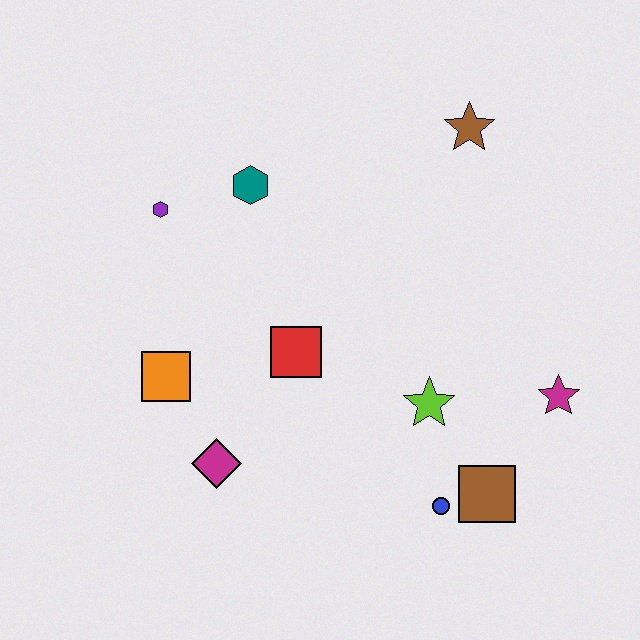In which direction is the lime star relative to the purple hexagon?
The lime star is to the right of the purple hexagon.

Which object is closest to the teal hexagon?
The purple hexagon is closest to the teal hexagon.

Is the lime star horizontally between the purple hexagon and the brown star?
Yes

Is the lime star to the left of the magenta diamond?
No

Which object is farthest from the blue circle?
The purple hexagon is farthest from the blue circle.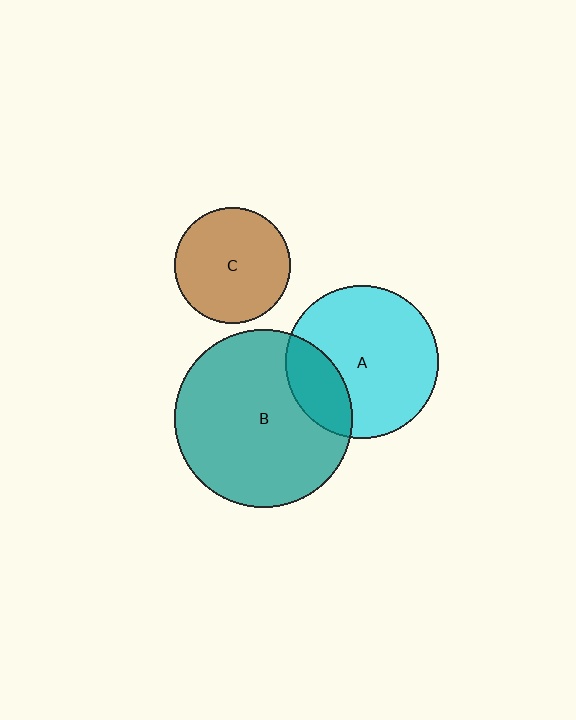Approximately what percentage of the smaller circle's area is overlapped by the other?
Approximately 25%.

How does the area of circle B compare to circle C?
Approximately 2.4 times.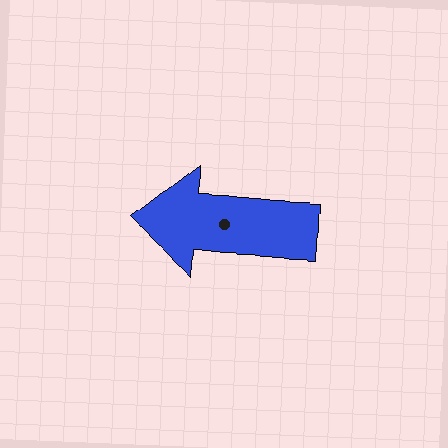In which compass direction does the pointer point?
West.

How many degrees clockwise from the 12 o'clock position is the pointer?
Approximately 273 degrees.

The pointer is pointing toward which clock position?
Roughly 9 o'clock.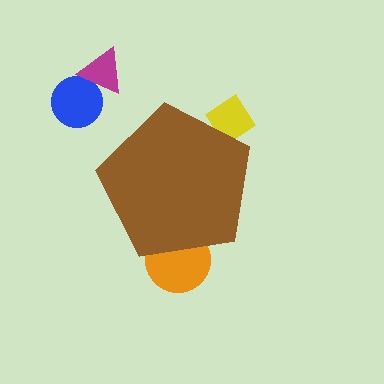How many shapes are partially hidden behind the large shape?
2 shapes are partially hidden.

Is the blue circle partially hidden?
No, the blue circle is fully visible.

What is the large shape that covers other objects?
A brown pentagon.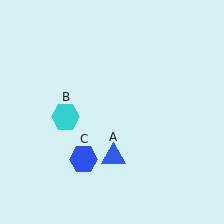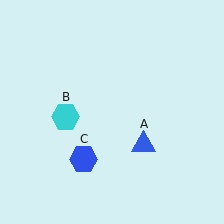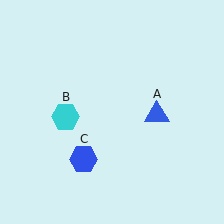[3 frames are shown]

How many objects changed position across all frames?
1 object changed position: blue triangle (object A).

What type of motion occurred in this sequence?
The blue triangle (object A) rotated counterclockwise around the center of the scene.